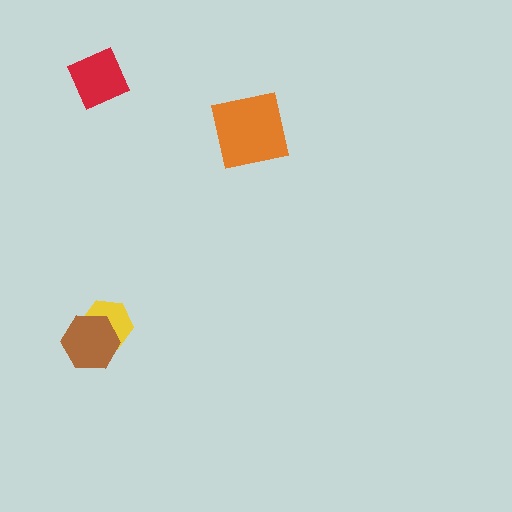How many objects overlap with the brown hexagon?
1 object overlaps with the brown hexagon.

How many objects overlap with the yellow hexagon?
1 object overlaps with the yellow hexagon.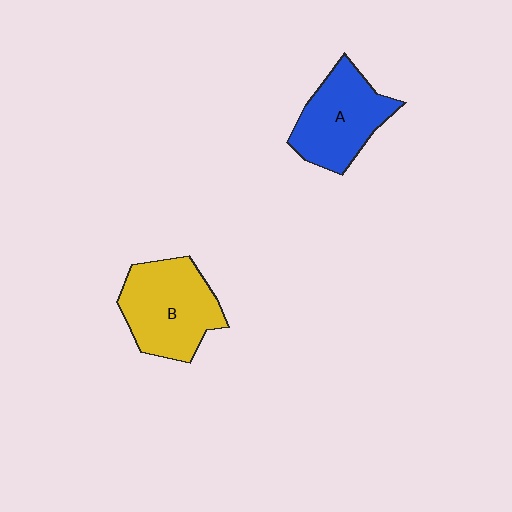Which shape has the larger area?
Shape B (yellow).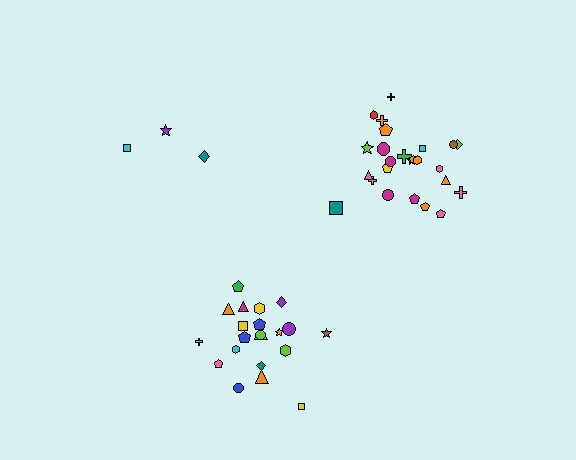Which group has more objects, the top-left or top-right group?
The top-right group.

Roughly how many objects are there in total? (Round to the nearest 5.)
Roughly 50 objects in total.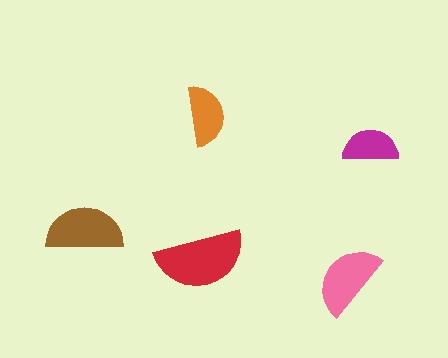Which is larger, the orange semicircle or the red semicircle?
The red one.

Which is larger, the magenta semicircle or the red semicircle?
The red one.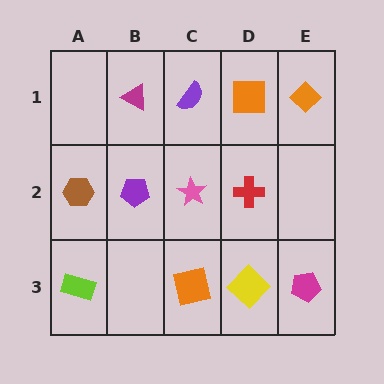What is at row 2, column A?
A brown hexagon.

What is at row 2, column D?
A red cross.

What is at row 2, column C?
A pink star.